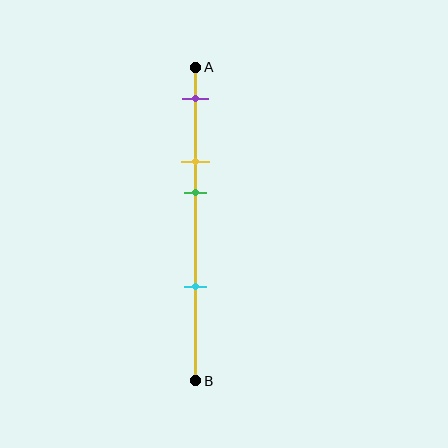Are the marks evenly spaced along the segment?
No, the marks are not evenly spaced.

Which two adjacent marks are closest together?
The yellow and green marks are the closest adjacent pair.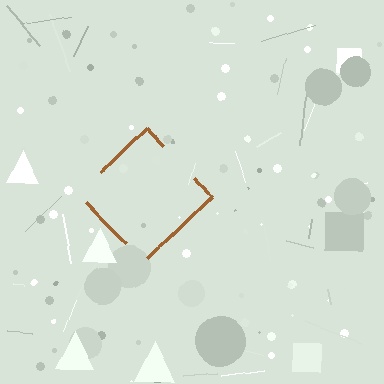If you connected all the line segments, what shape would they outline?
They would outline a diamond.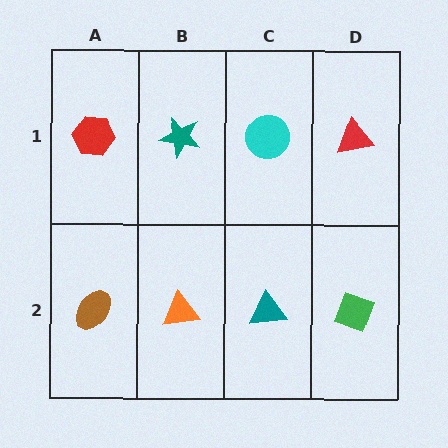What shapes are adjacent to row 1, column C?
A teal triangle (row 2, column C), a teal star (row 1, column B), a red triangle (row 1, column D).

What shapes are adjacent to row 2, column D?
A red triangle (row 1, column D), a teal triangle (row 2, column C).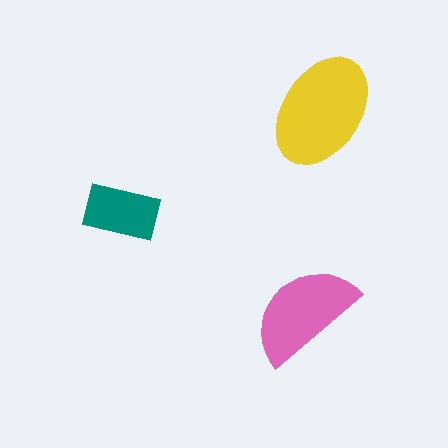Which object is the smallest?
The teal rectangle.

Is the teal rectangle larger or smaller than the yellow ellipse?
Smaller.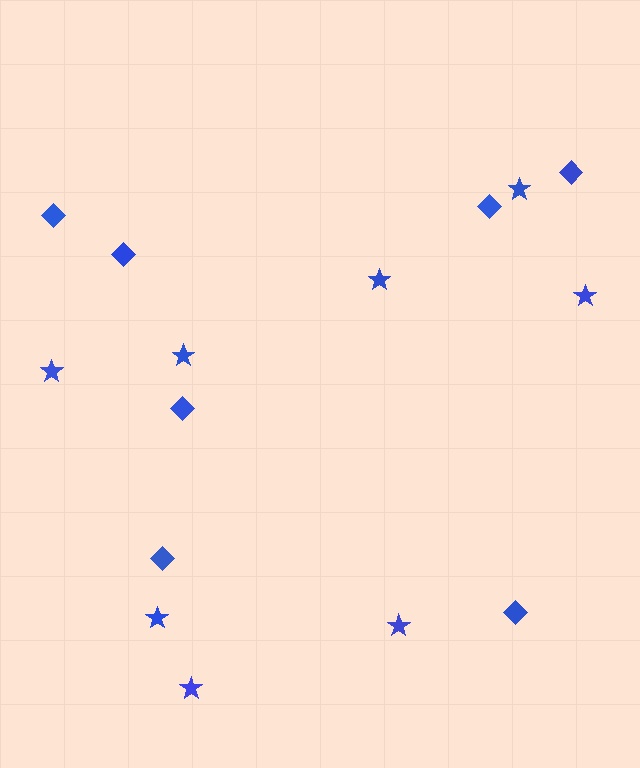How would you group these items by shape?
There are 2 groups: one group of diamonds (7) and one group of stars (8).